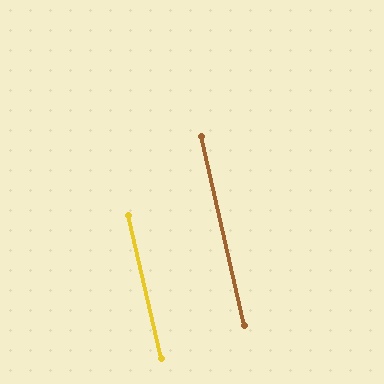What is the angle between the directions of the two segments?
Approximately 0 degrees.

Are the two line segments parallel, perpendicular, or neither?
Parallel — their directions differ by only 0.5°.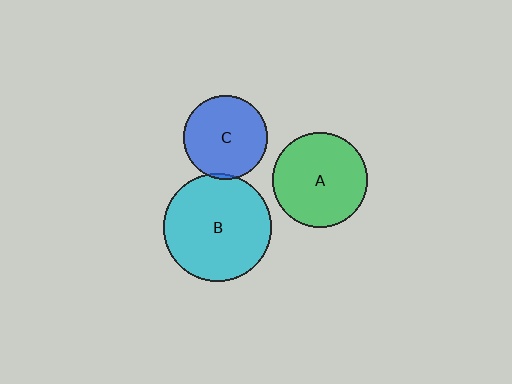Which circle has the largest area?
Circle B (cyan).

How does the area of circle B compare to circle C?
Approximately 1.7 times.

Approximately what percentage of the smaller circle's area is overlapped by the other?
Approximately 5%.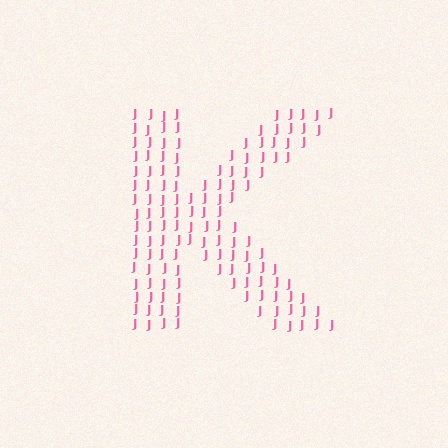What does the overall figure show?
The overall figure shows the letter K.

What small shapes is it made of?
It is made of small letter J's.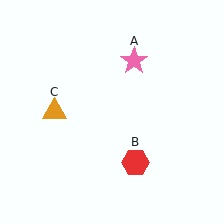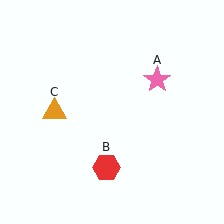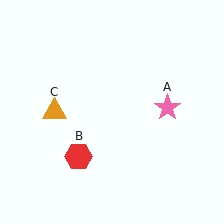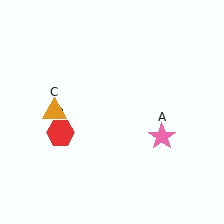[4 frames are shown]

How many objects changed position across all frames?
2 objects changed position: pink star (object A), red hexagon (object B).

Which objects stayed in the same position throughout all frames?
Orange triangle (object C) remained stationary.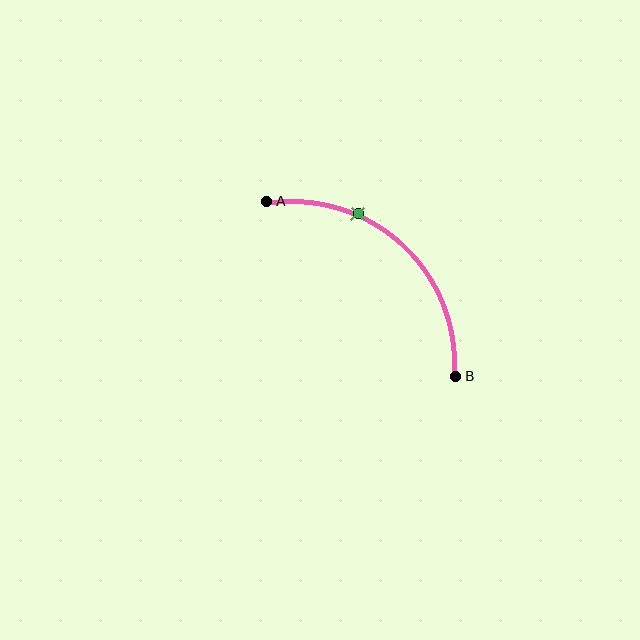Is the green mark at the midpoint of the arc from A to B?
No. The green mark lies on the arc but is closer to endpoint A. The arc midpoint would be at the point on the curve equidistant along the arc from both A and B.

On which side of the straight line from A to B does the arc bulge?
The arc bulges above and to the right of the straight line connecting A and B.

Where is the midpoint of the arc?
The arc midpoint is the point on the curve farthest from the straight line joining A and B. It sits above and to the right of that line.